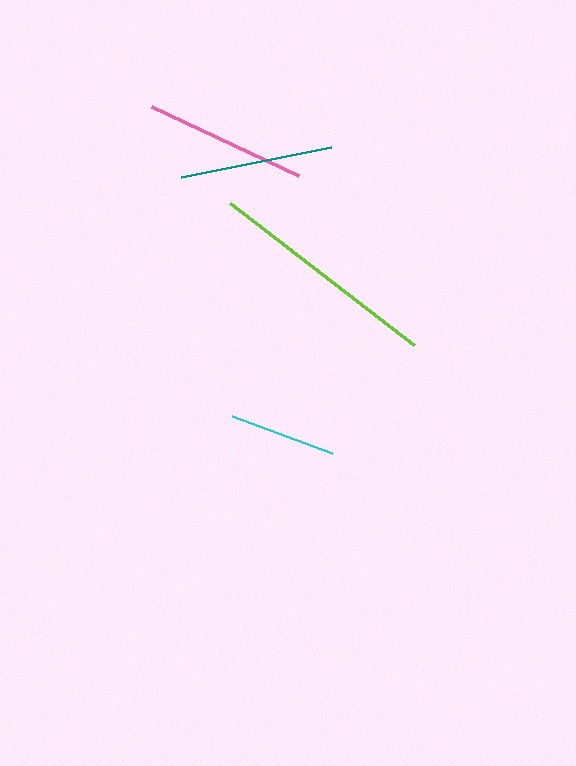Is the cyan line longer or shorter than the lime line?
The lime line is longer than the cyan line.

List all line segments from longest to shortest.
From longest to shortest: lime, pink, teal, cyan.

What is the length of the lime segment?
The lime segment is approximately 232 pixels long.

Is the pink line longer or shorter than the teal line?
The pink line is longer than the teal line.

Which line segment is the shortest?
The cyan line is the shortest at approximately 107 pixels.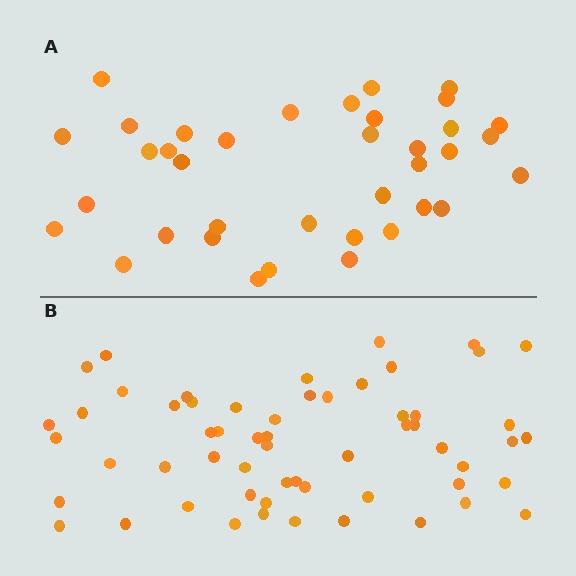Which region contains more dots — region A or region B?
Region B (the bottom region) has more dots.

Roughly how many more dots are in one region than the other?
Region B has approximately 20 more dots than region A.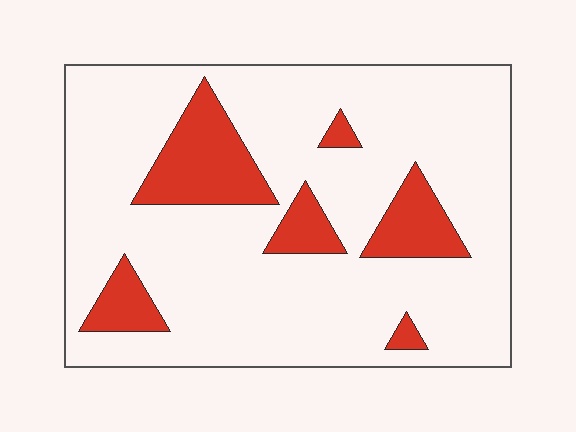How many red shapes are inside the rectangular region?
6.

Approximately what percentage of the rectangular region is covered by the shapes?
Approximately 20%.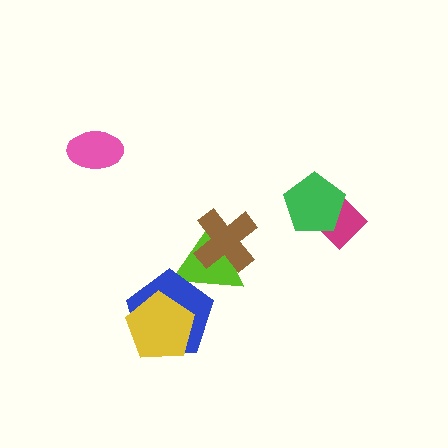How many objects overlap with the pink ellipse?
0 objects overlap with the pink ellipse.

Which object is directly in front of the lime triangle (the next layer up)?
The brown cross is directly in front of the lime triangle.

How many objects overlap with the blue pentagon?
2 objects overlap with the blue pentagon.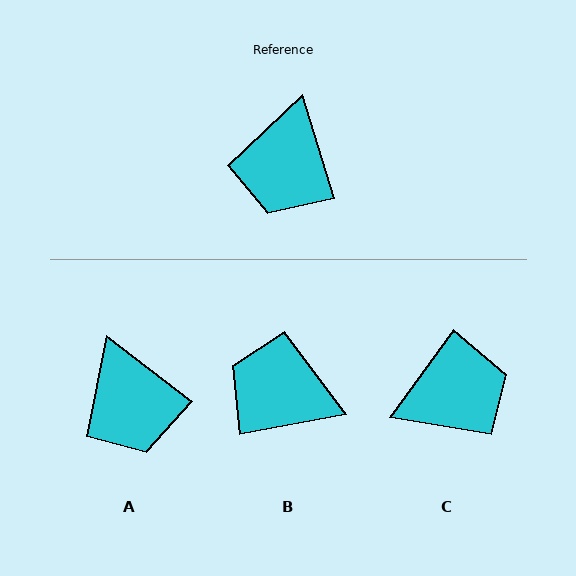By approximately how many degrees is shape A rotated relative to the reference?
Approximately 35 degrees counter-clockwise.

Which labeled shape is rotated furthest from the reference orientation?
C, about 127 degrees away.